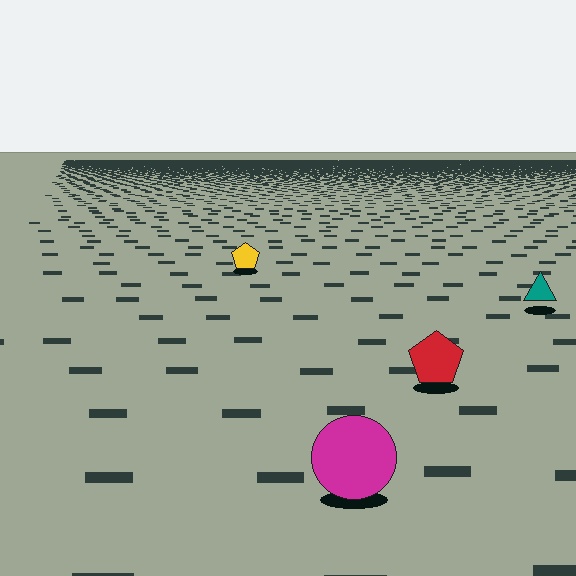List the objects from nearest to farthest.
From nearest to farthest: the magenta circle, the red pentagon, the teal triangle, the yellow pentagon.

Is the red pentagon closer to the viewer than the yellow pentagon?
Yes. The red pentagon is closer — you can tell from the texture gradient: the ground texture is coarser near it.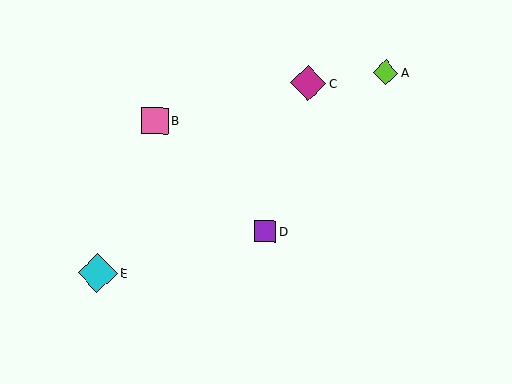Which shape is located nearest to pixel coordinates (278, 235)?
The purple square (labeled D) at (265, 231) is nearest to that location.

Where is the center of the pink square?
The center of the pink square is at (155, 120).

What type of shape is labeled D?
Shape D is a purple square.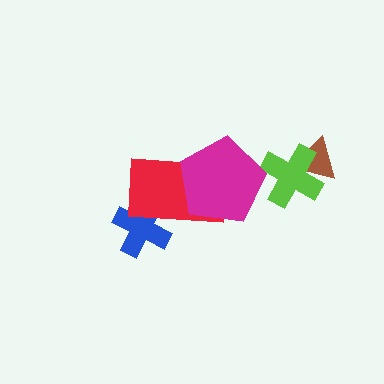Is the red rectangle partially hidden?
Yes, it is partially covered by another shape.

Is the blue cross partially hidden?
Yes, it is partially covered by another shape.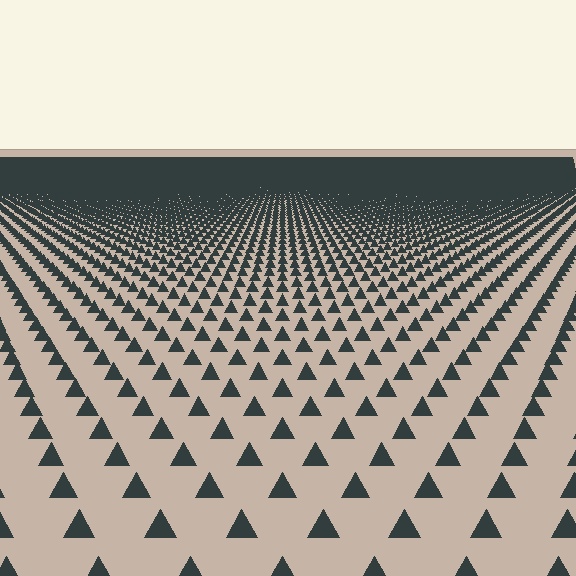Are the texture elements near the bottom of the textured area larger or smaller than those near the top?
Larger. Near the bottom, elements are closer to the viewer and appear at a bigger on-screen size.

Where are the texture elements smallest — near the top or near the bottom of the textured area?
Near the top.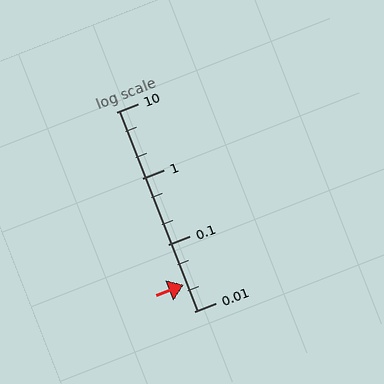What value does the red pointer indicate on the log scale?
The pointer indicates approximately 0.025.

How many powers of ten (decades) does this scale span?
The scale spans 3 decades, from 0.01 to 10.